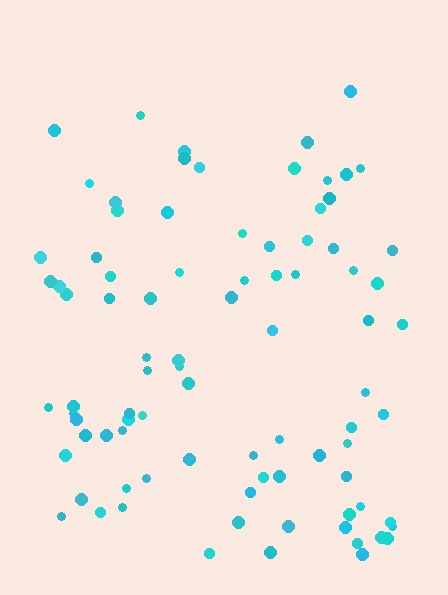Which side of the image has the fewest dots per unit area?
The top.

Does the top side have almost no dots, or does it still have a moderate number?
Still a moderate number, just noticeably fewer than the bottom.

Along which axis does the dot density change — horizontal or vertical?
Vertical.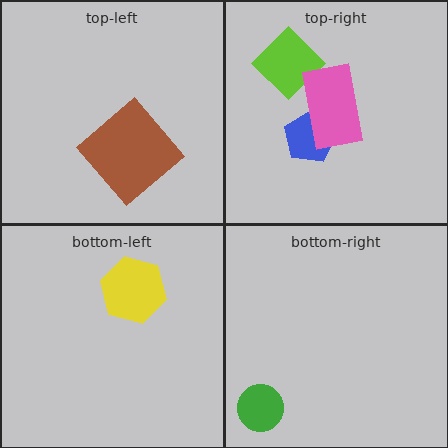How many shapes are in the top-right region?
3.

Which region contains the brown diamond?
The top-left region.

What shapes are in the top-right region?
The lime diamond, the blue pentagon, the pink rectangle.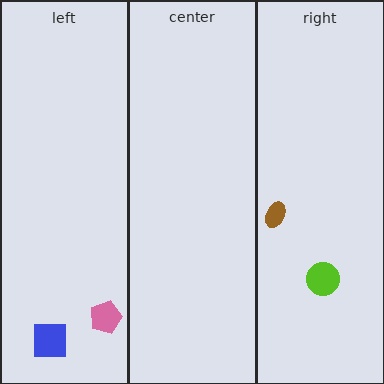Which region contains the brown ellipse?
The right region.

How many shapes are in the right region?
2.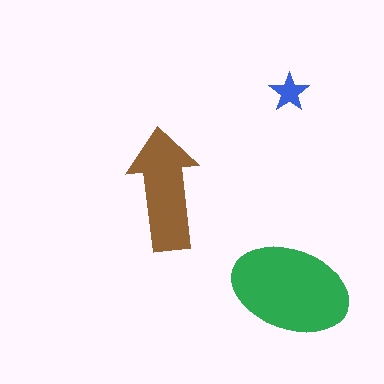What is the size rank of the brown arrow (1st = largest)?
2nd.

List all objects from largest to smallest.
The green ellipse, the brown arrow, the blue star.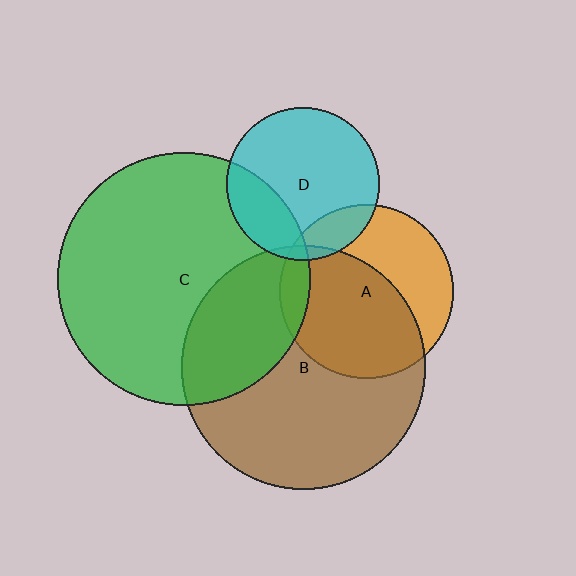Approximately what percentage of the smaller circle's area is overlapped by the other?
Approximately 5%.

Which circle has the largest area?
Circle C (green).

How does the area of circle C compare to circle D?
Approximately 2.7 times.